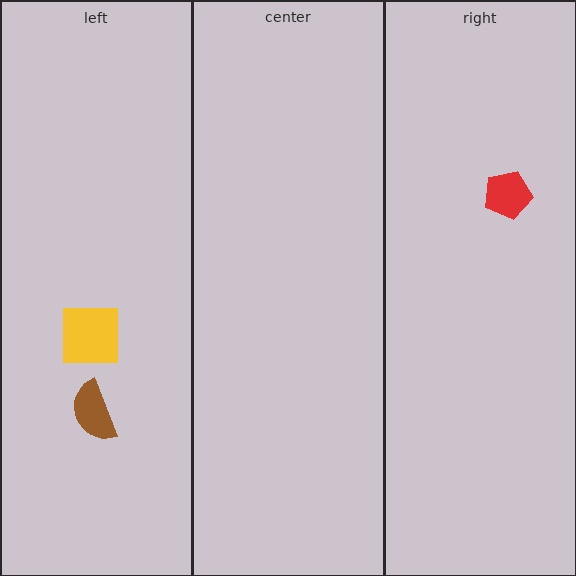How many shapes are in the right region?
1.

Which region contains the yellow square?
The left region.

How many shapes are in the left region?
2.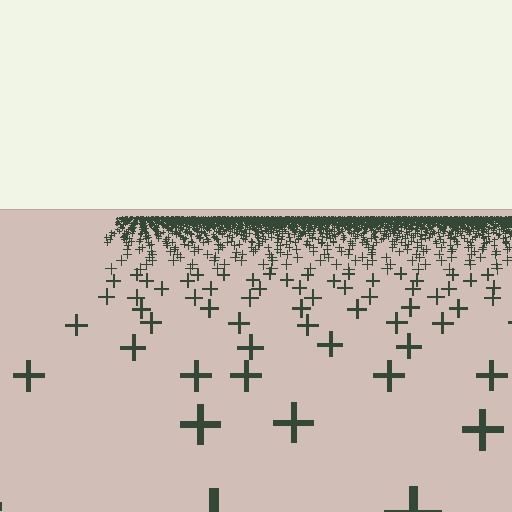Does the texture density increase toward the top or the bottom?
Density increases toward the top.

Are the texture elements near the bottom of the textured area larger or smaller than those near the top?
Larger. Near the bottom, elements are closer to the viewer and appear at a bigger on-screen size.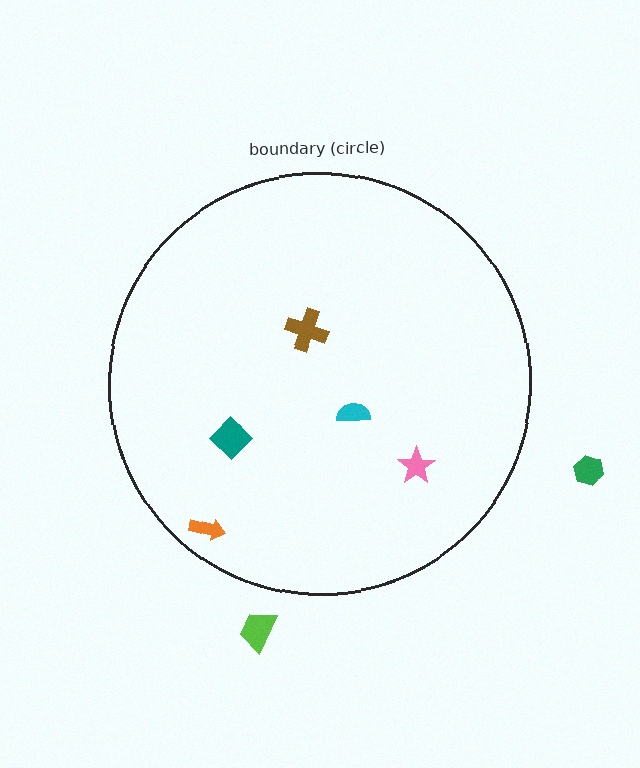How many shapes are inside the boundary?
5 inside, 2 outside.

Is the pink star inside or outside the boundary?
Inside.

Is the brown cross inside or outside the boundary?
Inside.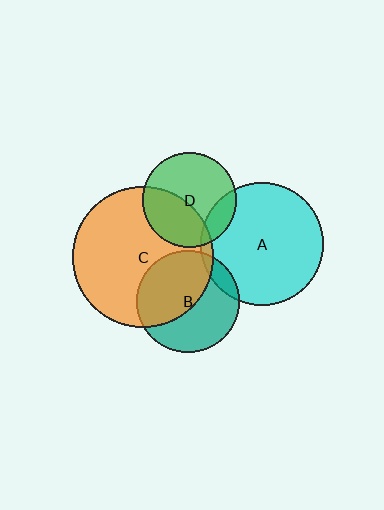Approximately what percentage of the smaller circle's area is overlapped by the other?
Approximately 5%.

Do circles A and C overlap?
Yes.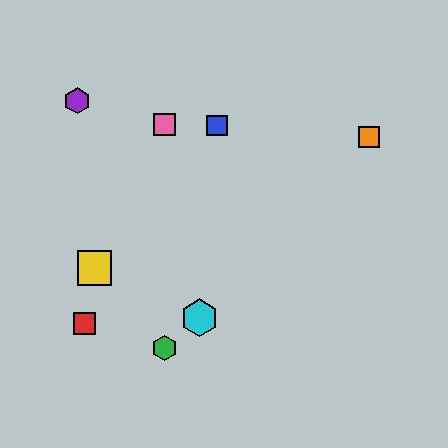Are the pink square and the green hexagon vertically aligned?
Yes, both are at x≈165.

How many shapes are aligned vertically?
2 shapes (the green hexagon, the pink square) are aligned vertically.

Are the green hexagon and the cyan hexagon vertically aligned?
No, the green hexagon is at x≈165 and the cyan hexagon is at x≈199.